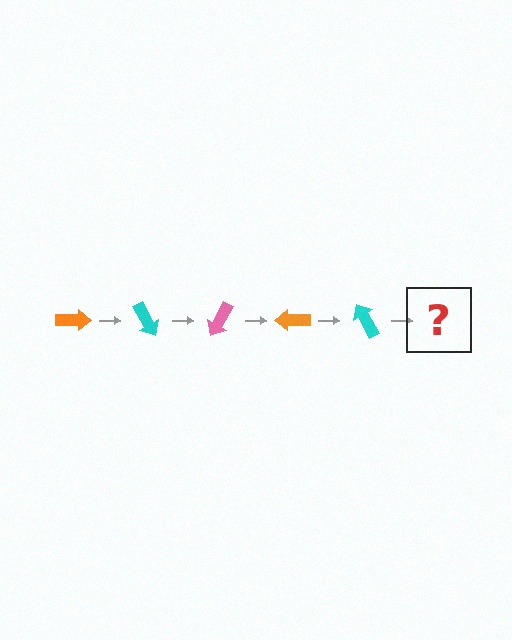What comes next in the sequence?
The next element should be a pink arrow, rotated 300 degrees from the start.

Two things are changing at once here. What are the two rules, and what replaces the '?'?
The two rules are that it rotates 60 degrees each step and the color cycles through orange, cyan, and pink. The '?' should be a pink arrow, rotated 300 degrees from the start.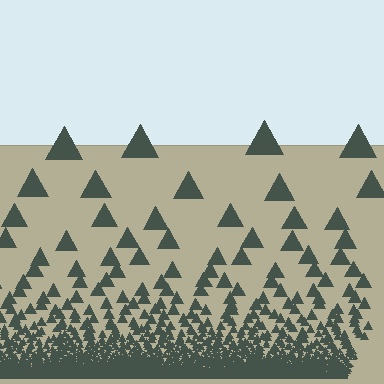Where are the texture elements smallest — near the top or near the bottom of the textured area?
Near the bottom.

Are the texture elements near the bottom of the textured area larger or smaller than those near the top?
Smaller. The gradient is inverted — elements near the bottom are smaller and denser.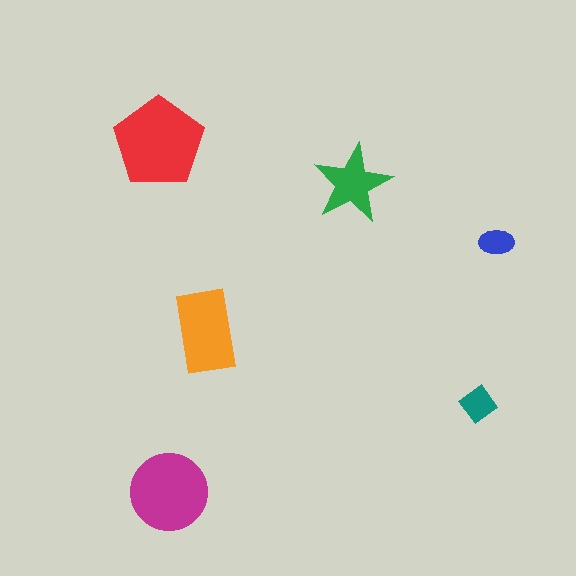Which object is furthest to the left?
The red pentagon is leftmost.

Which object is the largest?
The red pentagon.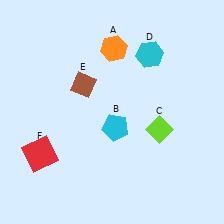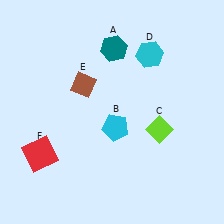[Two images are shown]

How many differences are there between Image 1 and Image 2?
There is 1 difference between the two images.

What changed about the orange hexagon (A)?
In Image 1, A is orange. In Image 2, it changed to teal.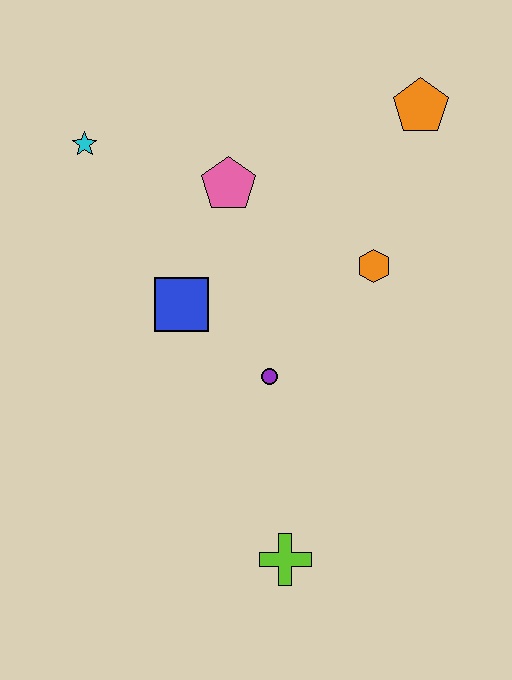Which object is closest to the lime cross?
The purple circle is closest to the lime cross.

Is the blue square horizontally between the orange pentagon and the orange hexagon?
No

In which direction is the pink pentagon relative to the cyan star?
The pink pentagon is to the right of the cyan star.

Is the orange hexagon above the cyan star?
No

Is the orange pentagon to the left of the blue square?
No